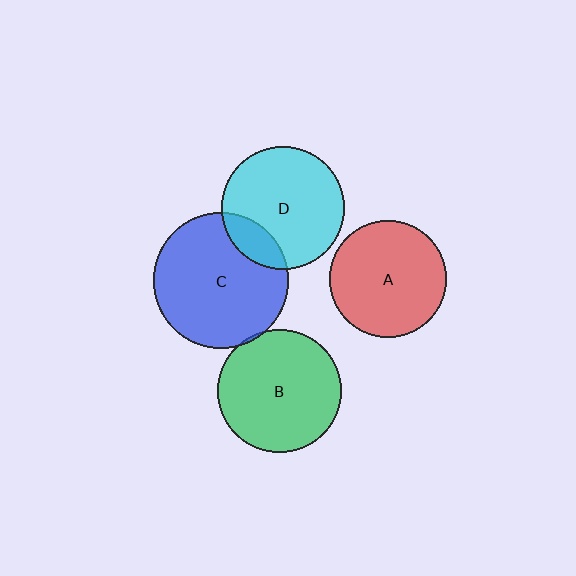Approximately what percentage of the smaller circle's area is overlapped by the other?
Approximately 15%.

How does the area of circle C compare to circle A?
Approximately 1.3 times.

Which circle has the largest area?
Circle C (blue).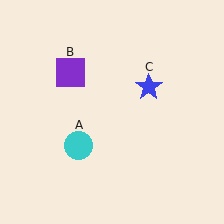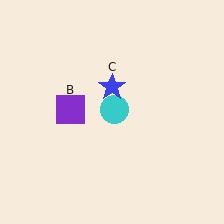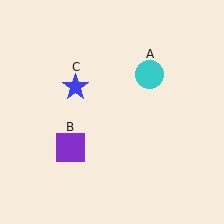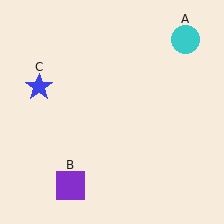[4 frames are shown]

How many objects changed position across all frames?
3 objects changed position: cyan circle (object A), purple square (object B), blue star (object C).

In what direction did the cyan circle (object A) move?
The cyan circle (object A) moved up and to the right.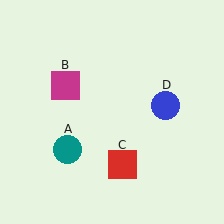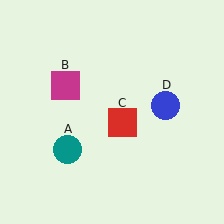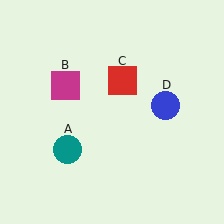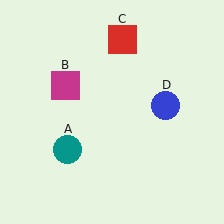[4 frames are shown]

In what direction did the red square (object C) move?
The red square (object C) moved up.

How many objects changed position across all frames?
1 object changed position: red square (object C).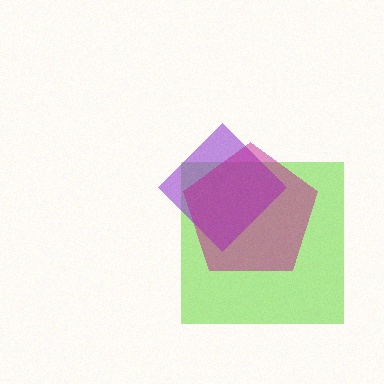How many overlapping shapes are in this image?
There are 3 overlapping shapes in the image.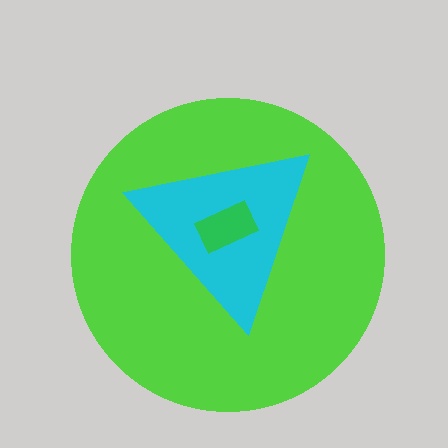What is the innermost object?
The green rectangle.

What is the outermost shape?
The lime circle.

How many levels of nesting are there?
3.